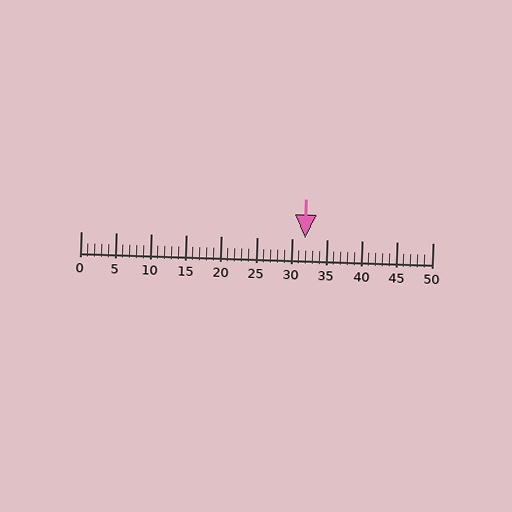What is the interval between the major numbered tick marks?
The major tick marks are spaced 5 units apart.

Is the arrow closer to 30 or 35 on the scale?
The arrow is closer to 30.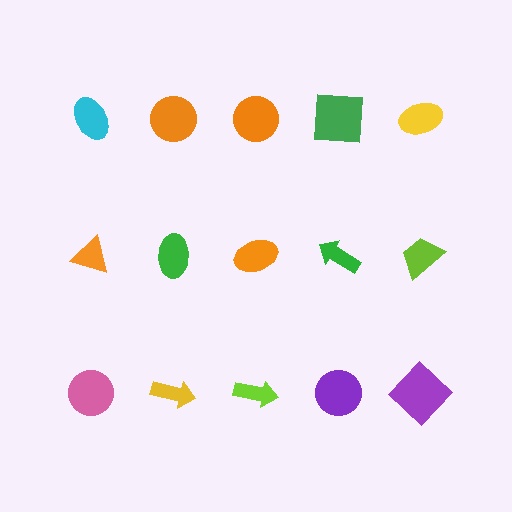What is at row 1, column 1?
A cyan ellipse.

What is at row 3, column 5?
A purple diamond.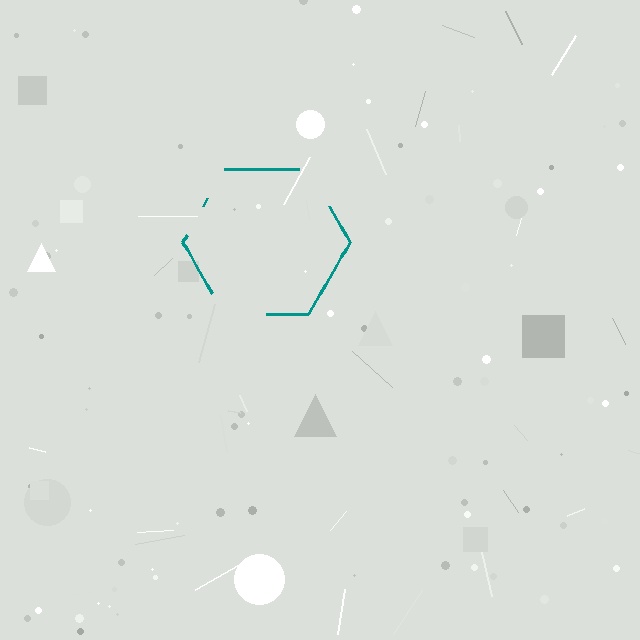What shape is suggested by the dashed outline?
The dashed outline suggests a hexagon.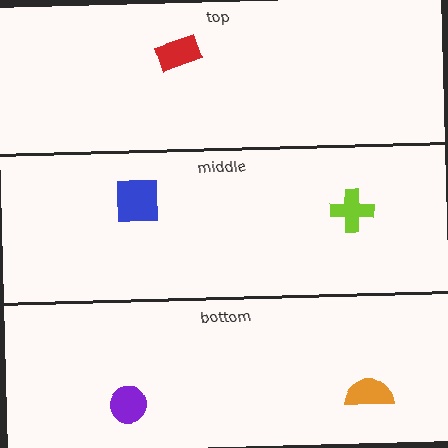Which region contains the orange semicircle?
The bottom region.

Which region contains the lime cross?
The middle region.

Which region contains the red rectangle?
The top region.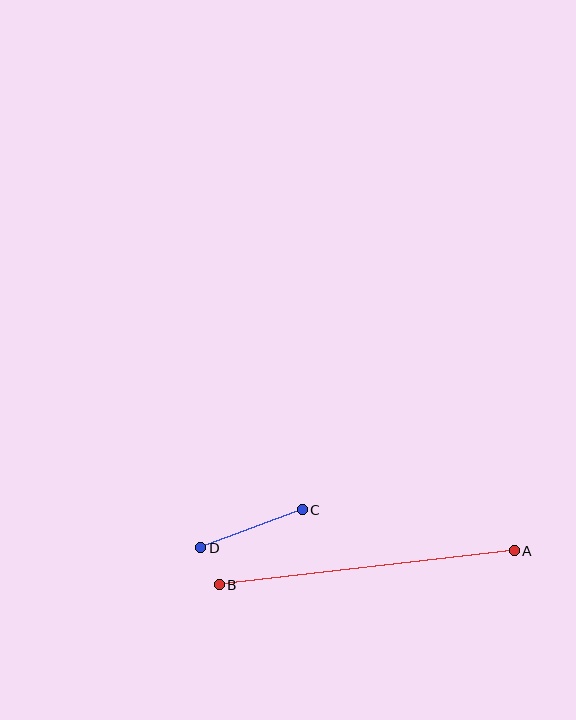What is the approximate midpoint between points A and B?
The midpoint is at approximately (367, 568) pixels.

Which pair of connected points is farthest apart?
Points A and B are farthest apart.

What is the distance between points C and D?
The distance is approximately 108 pixels.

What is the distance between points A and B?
The distance is approximately 297 pixels.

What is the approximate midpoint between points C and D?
The midpoint is at approximately (252, 529) pixels.